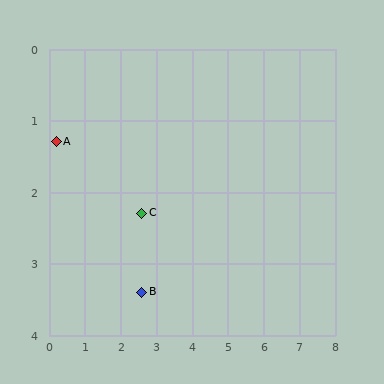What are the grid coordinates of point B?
Point B is at approximately (2.6, 3.4).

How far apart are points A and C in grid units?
Points A and C are about 2.6 grid units apart.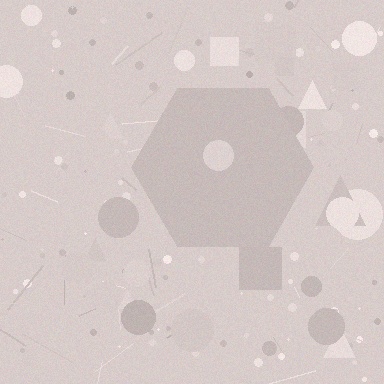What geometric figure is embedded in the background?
A hexagon is embedded in the background.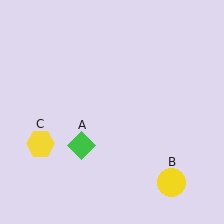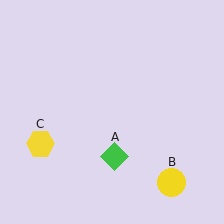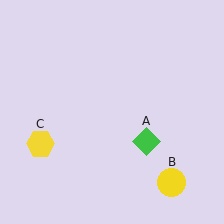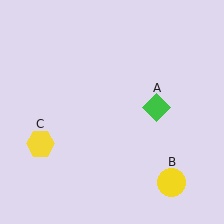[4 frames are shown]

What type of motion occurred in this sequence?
The green diamond (object A) rotated counterclockwise around the center of the scene.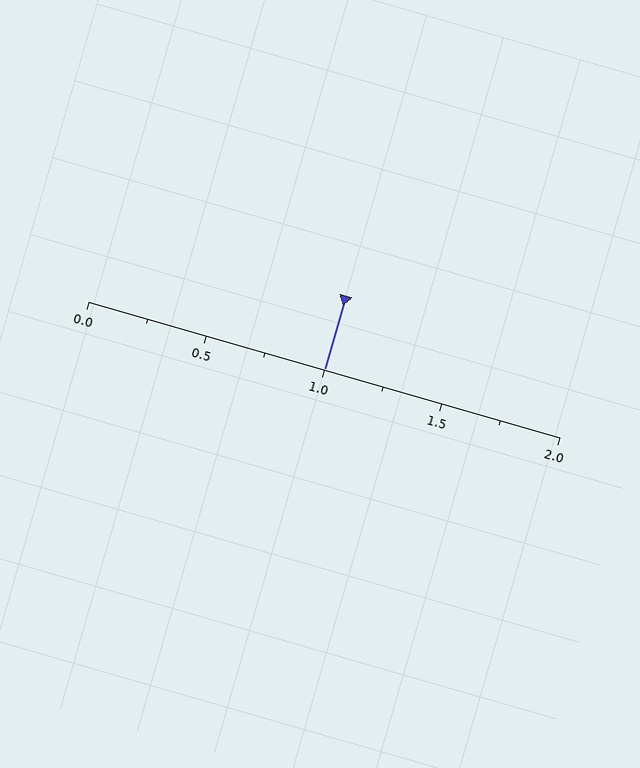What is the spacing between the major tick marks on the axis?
The major ticks are spaced 0.5 apart.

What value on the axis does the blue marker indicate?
The marker indicates approximately 1.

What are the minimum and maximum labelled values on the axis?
The axis runs from 0.0 to 2.0.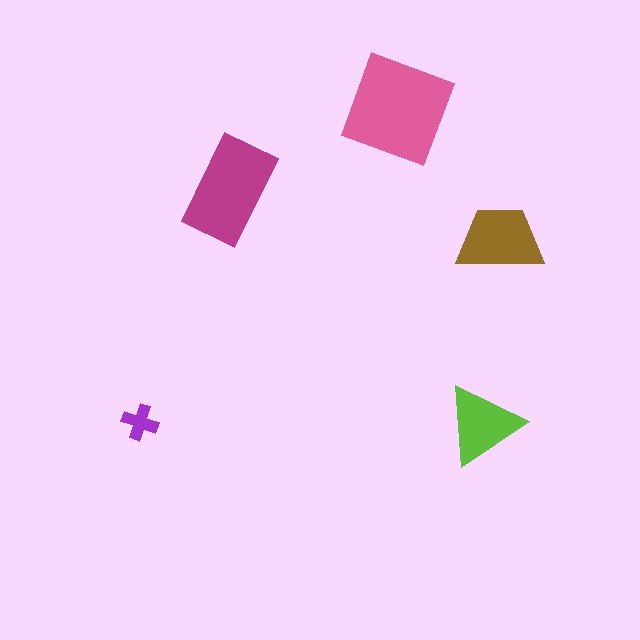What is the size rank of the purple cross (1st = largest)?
5th.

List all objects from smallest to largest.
The purple cross, the lime triangle, the brown trapezoid, the magenta rectangle, the pink diamond.